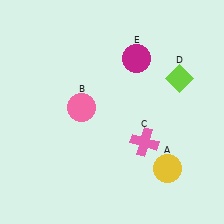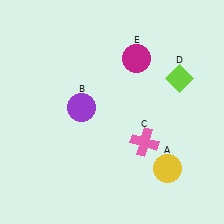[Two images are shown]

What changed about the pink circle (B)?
In Image 1, B is pink. In Image 2, it changed to purple.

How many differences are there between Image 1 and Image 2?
There is 1 difference between the two images.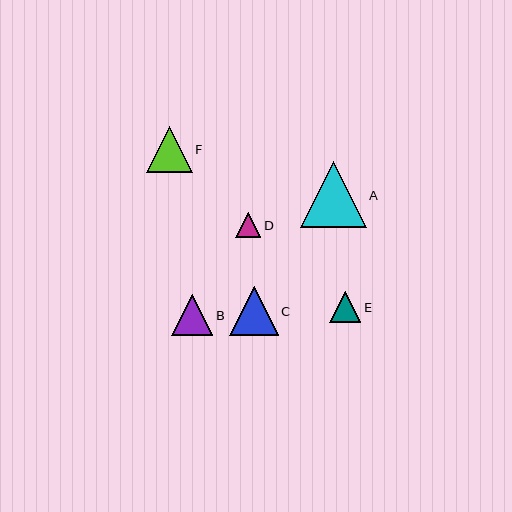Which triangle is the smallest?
Triangle D is the smallest with a size of approximately 25 pixels.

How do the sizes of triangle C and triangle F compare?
Triangle C and triangle F are approximately the same size.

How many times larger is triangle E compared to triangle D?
Triangle E is approximately 1.2 times the size of triangle D.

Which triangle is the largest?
Triangle A is the largest with a size of approximately 66 pixels.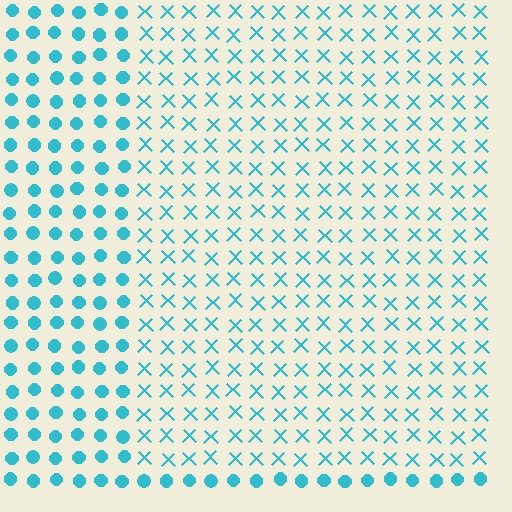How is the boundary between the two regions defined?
The boundary is defined by a change in element shape: X marks inside vs. circles outside. All elements share the same color and spacing.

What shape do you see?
I see a rectangle.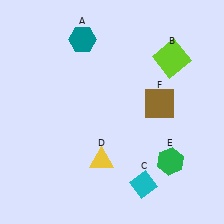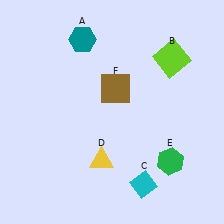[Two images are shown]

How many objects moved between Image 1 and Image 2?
1 object moved between the two images.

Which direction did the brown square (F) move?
The brown square (F) moved left.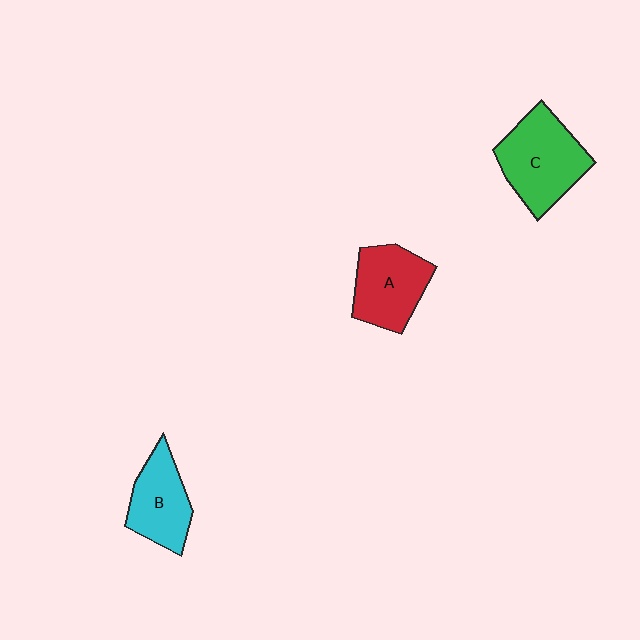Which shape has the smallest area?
Shape B (cyan).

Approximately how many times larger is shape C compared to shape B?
Approximately 1.4 times.